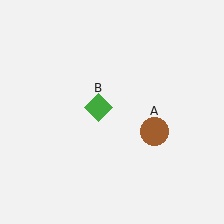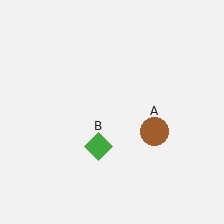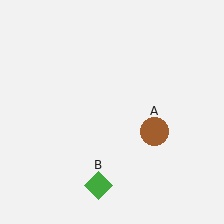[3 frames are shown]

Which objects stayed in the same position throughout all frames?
Brown circle (object A) remained stationary.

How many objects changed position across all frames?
1 object changed position: green diamond (object B).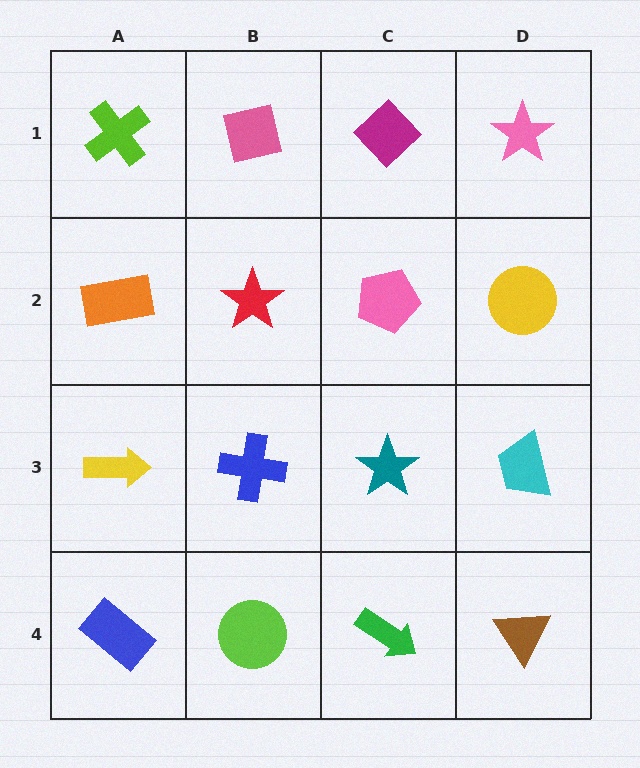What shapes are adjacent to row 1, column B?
A red star (row 2, column B), a lime cross (row 1, column A), a magenta diamond (row 1, column C).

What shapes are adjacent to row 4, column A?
A yellow arrow (row 3, column A), a lime circle (row 4, column B).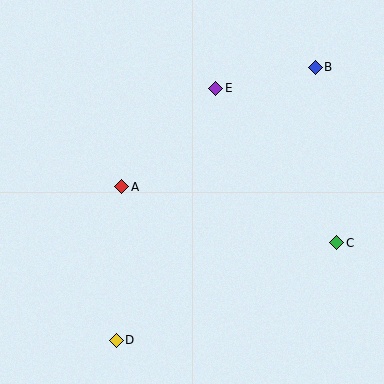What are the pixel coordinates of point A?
Point A is at (122, 187).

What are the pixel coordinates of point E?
Point E is at (216, 88).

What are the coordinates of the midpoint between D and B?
The midpoint between D and B is at (216, 204).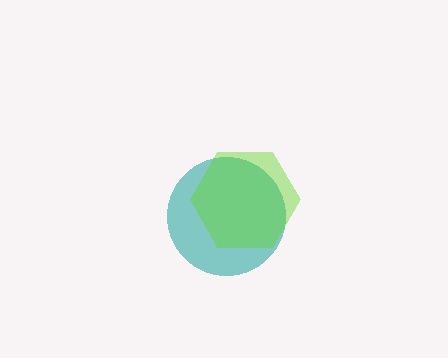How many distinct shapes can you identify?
There are 2 distinct shapes: a teal circle, a lime hexagon.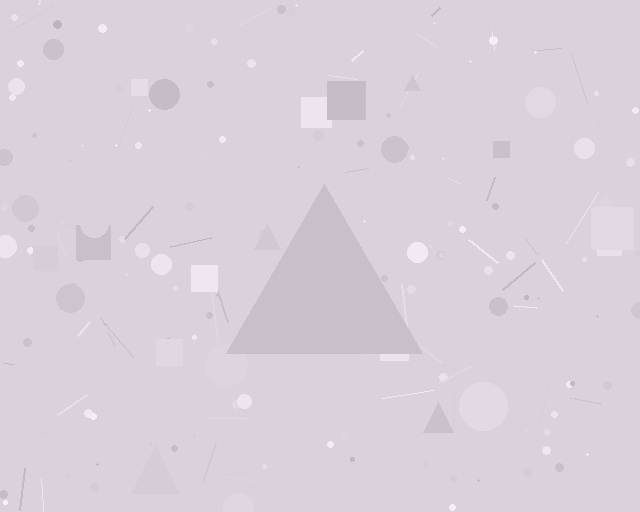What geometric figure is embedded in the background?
A triangle is embedded in the background.